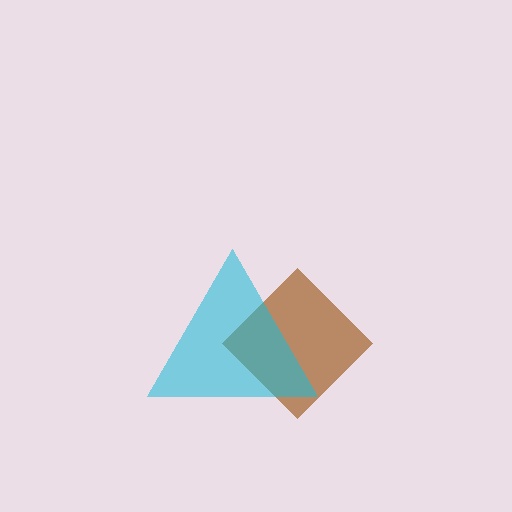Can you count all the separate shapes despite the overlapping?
Yes, there are 2 separate shapes.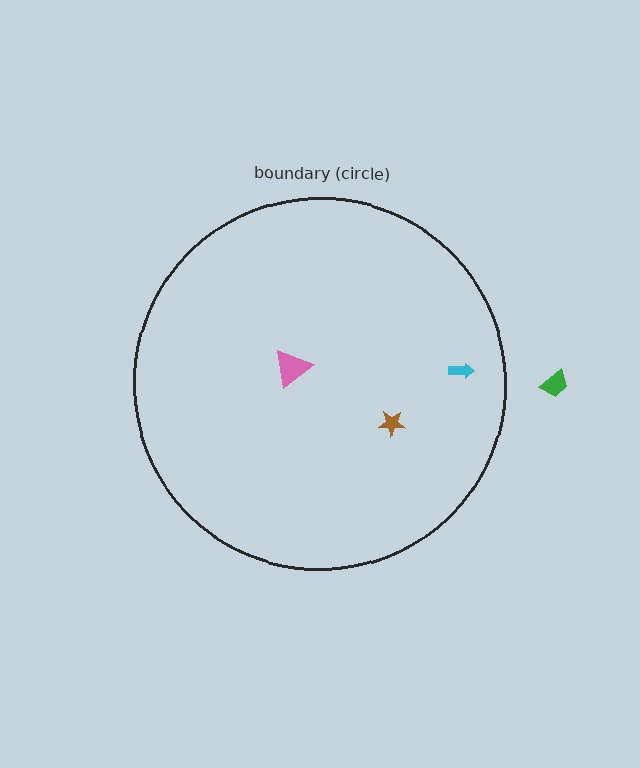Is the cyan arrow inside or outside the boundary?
Inside.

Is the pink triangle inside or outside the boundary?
Inside.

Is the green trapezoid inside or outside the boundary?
Outside.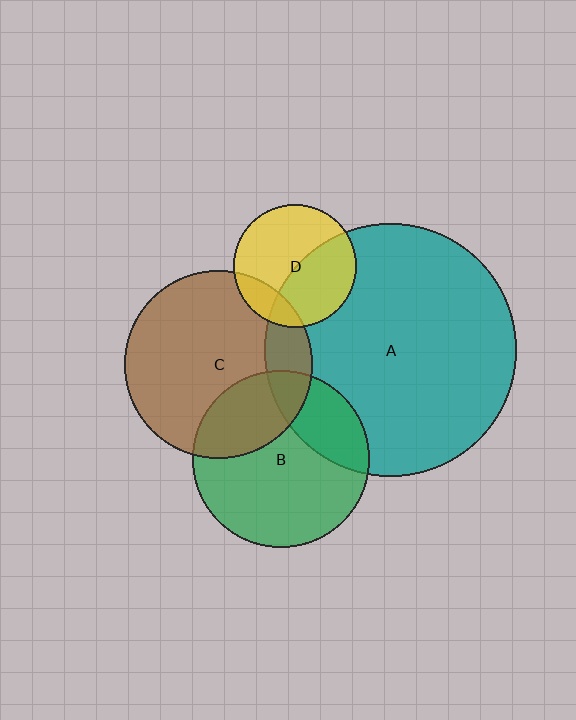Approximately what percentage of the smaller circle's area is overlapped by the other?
Approximately 30%.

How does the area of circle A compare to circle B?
Approximately 2.0 times.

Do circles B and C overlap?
Yes.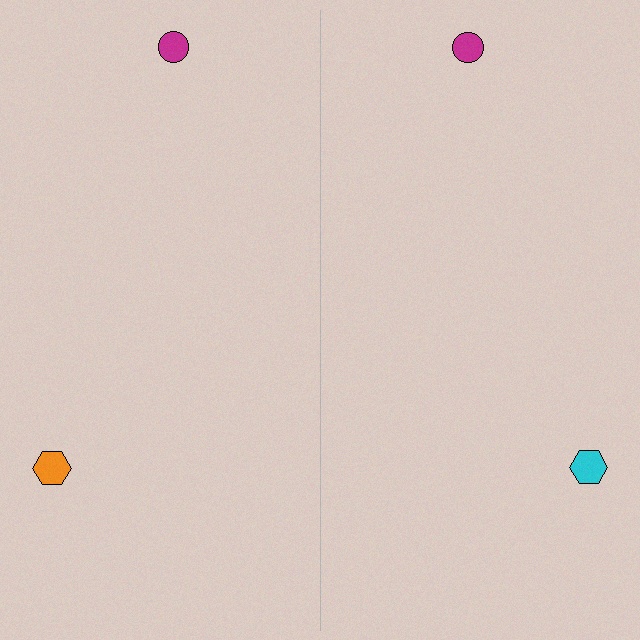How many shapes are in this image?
There are 4 shapes in this image.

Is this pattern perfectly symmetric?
No, the pattern is not perfectly symmetric. The cyan hexagon on the right side breaks the symmetry — its mirror counterpart is orange.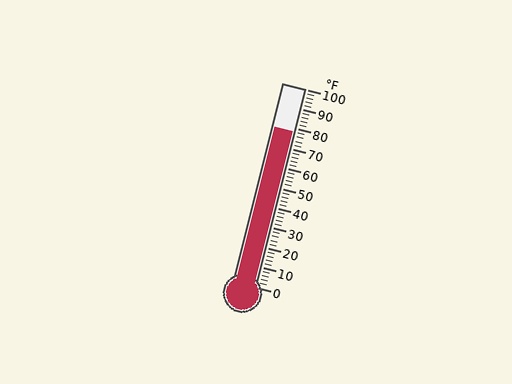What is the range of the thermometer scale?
The thermometer scale ranges from 0°F to 100°F.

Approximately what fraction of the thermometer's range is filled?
The thermometer is filled to approximately 80% of its range.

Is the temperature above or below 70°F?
The temperature is above 70°F.